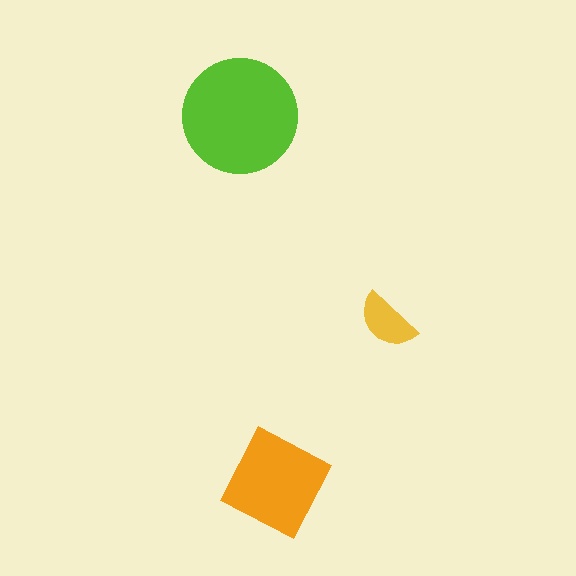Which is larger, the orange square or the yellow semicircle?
The orange square.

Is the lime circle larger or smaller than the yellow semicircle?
Larger.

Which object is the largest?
The lime circle.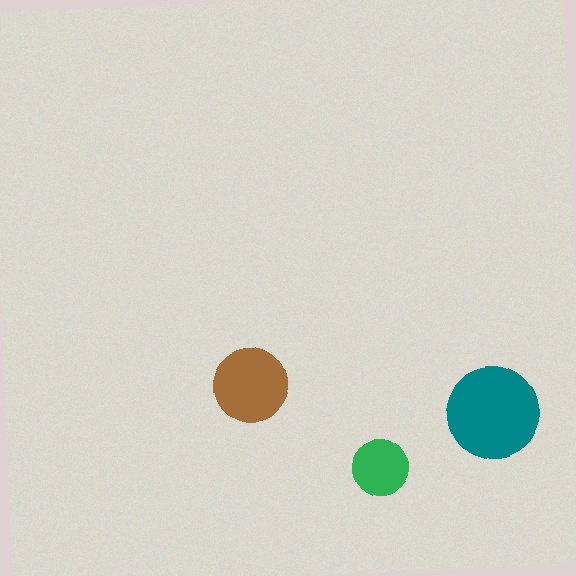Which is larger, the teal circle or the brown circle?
The teal one.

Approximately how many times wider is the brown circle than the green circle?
About 1.5 times wider.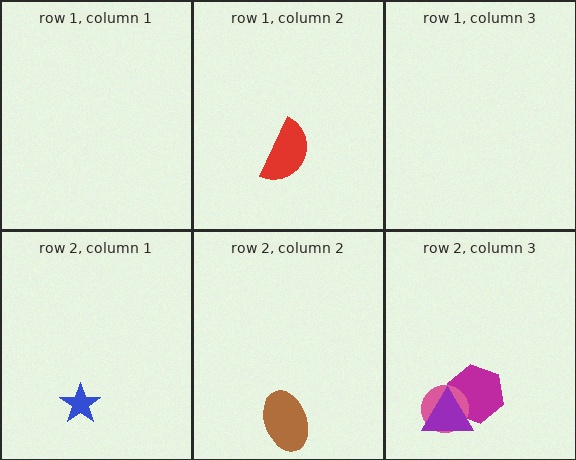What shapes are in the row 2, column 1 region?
The blue star.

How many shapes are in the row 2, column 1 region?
1.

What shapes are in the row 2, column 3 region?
The magenta hexagon, the pink circle, the purple triangle.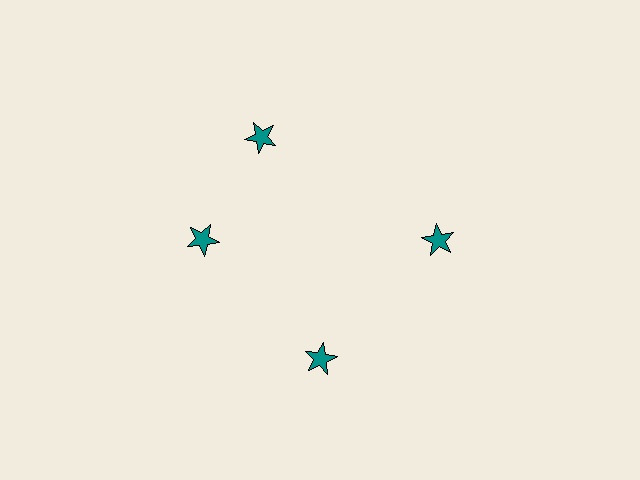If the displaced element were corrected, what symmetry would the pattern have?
It would have 4-fold rotational symmetry — the pattern would map onto itself every 90 degrees.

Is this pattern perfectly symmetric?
No. The 4 teal stars are arranged in a ring, but one element near the 12 o'clock position is rotated out of alignment along the ring, breaking the 4-fold rotational symmetry.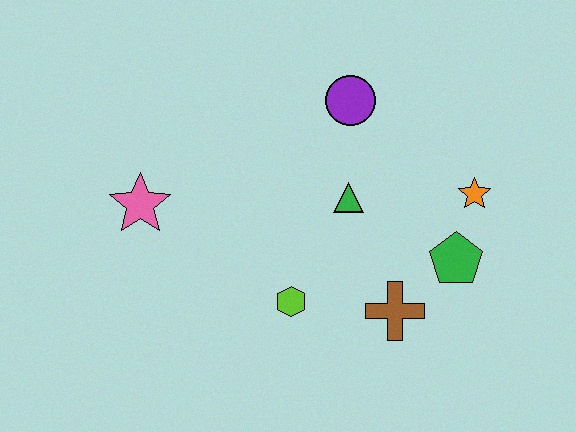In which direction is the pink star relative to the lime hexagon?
The pink star is to the left of the lime hexagon.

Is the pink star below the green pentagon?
No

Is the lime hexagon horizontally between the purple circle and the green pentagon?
No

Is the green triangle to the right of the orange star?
No